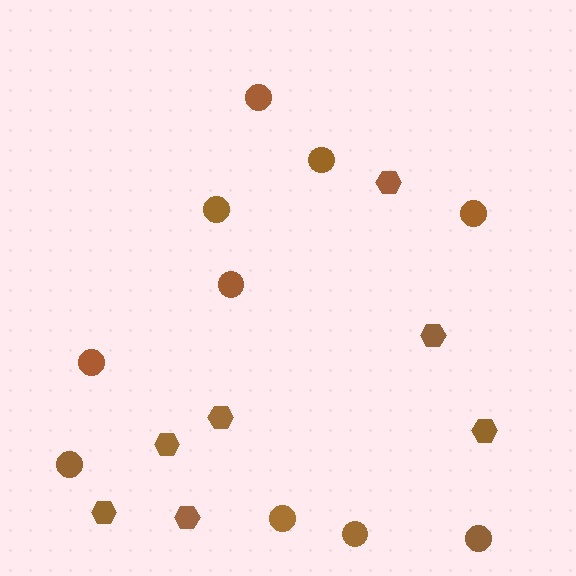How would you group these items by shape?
There are 2 groups: one group of hexagons (7) and one group of circles (10).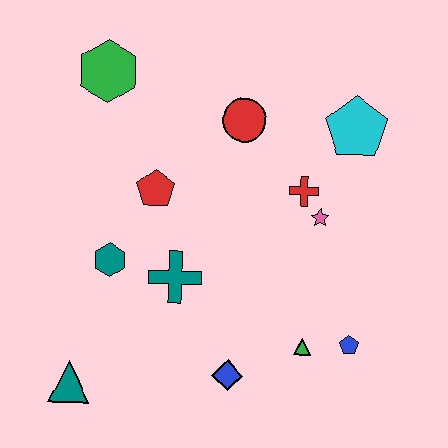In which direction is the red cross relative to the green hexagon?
The red cross is to the right of the green hexagon.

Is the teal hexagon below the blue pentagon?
No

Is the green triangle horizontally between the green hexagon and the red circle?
No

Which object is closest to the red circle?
The red cross is closest to the red circle.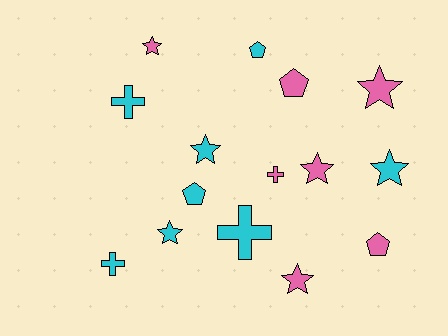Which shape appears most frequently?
Star, with 7 objects.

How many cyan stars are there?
There are 3 cyan stars.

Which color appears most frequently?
Cyan, with 8 objects.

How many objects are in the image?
There are 15 objects.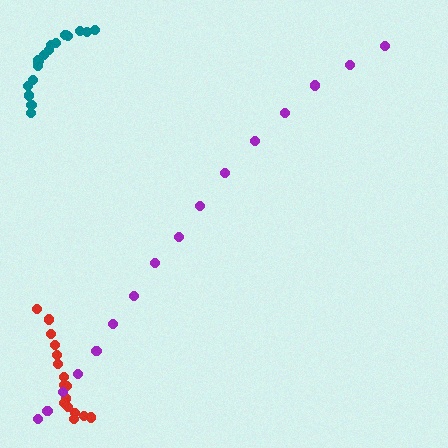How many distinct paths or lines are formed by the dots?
There are 3 distinct paths.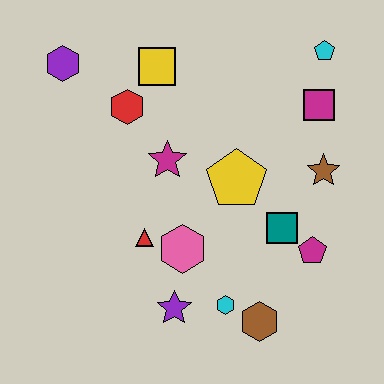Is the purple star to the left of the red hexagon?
No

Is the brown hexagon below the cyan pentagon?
Yes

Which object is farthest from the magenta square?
The purple hexagon is farthest from the magenta square.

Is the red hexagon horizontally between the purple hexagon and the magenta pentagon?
Yes